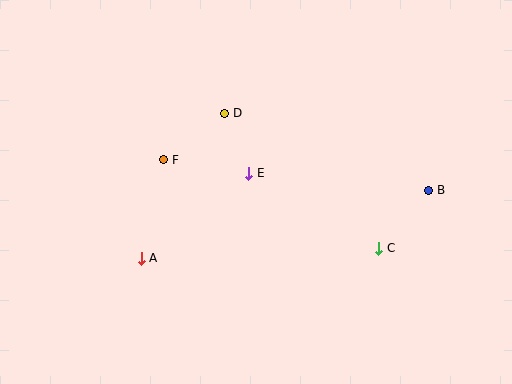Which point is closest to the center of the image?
Point E at (249, 173) is closest to the center.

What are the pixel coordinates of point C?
Point C is at (379, 248).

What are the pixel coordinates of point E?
Point E is at (249, 173).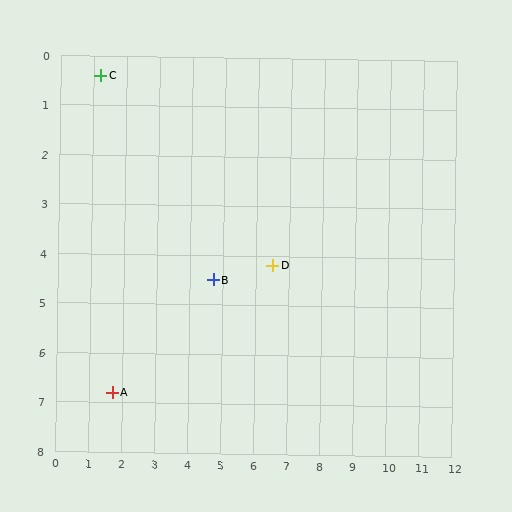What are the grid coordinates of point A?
Point A is at approximately (1.7, 6.8).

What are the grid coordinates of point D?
Point D is at approximately (6.5, 4.2).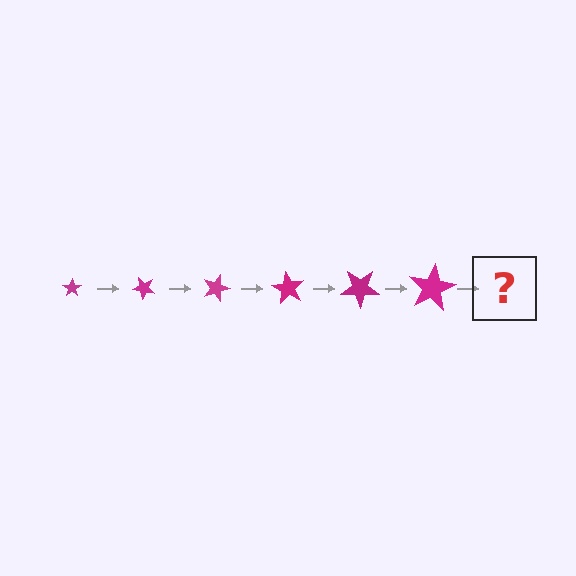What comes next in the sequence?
The next element should be a star, larger than the previous one and rotated 270 degrees from the start.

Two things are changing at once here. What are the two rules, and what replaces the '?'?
The two rules are that the star grows larger each step and it rotates 45 degrees each step. The '?' should be a star, larger than the previous one and rotated 270 degrees from the start.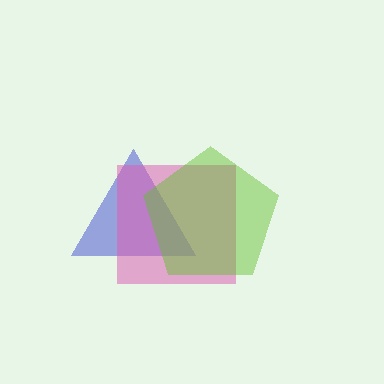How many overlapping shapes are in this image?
There are 3 overlapping shapes in the image.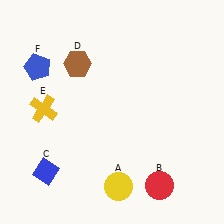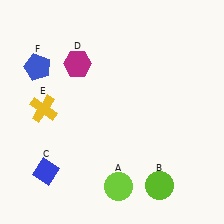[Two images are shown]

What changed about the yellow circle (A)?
In Image 1, A is yellow. In Image 2, it changed to lime.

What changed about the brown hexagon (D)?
In Image 1, D is brown. In Image 2, it changed to magenta.